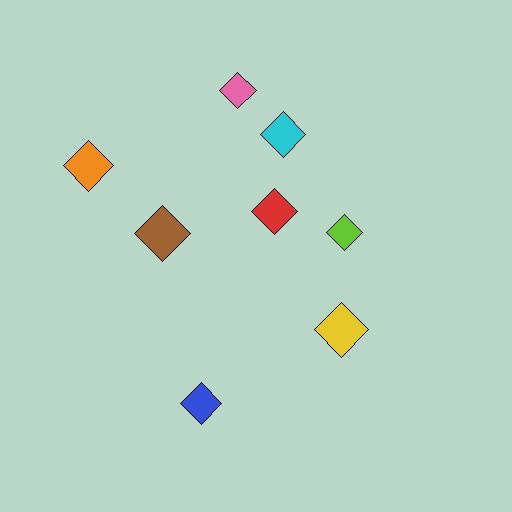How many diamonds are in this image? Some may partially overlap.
There are 8 diamonds.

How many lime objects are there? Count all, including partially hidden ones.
There is 1 lime object.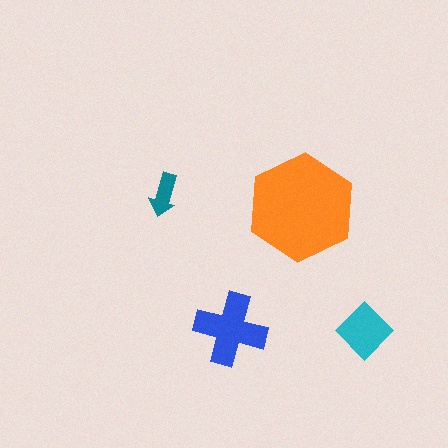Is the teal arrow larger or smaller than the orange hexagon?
Smaller.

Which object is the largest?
The orange hexagon.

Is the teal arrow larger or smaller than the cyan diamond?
Smaller.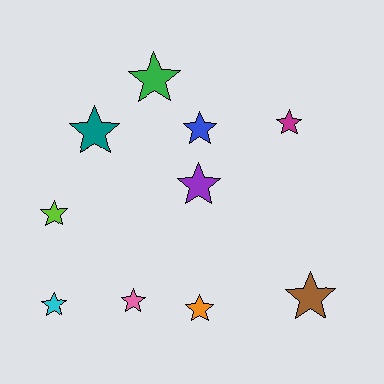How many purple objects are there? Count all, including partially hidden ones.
There is 1 purple object.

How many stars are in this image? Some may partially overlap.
There are 10 stars.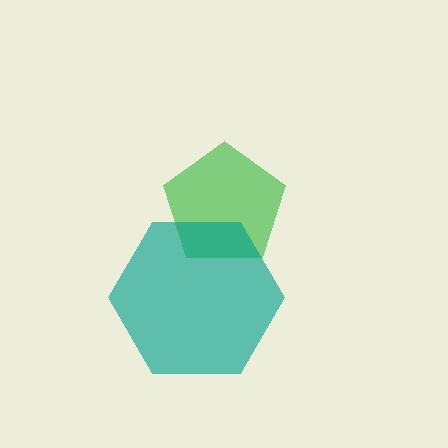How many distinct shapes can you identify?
There are 2 distinct shapes: a green pentagon, a teal hexagon.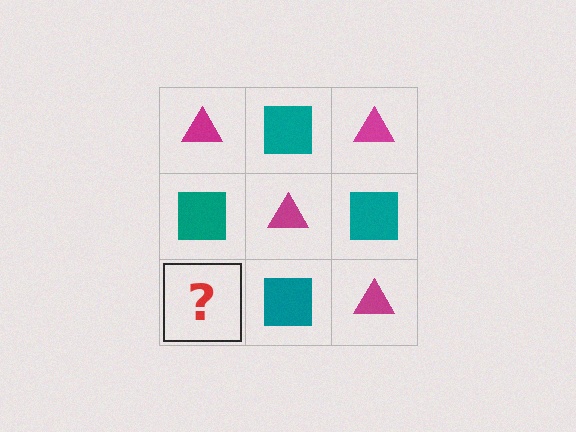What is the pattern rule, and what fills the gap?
The rule is that it alternates magenta triangle and teal square in a checkerboard pattern. The gap should be filled with a magenta triangle.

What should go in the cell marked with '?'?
The missing cell should contain a magenta triangle.